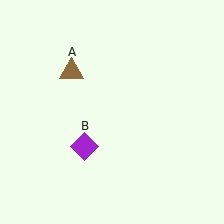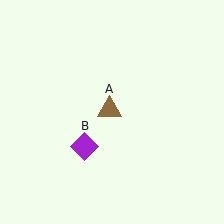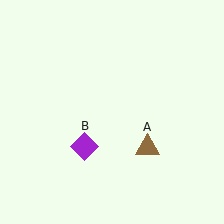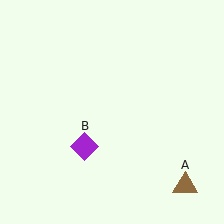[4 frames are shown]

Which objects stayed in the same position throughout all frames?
Purple diamond (object B) remained stationary.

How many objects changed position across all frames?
1 object changed position: brown triangle (object A).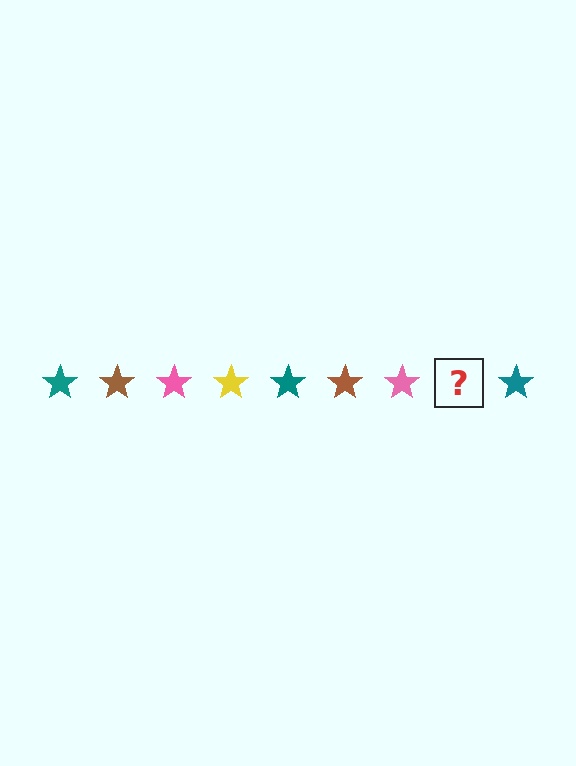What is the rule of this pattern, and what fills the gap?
The rule is that the pattern cycles through teal, brown, pink, yellow stars. The gap should be filled with a yellow star.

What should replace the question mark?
The question mark should be replaced with a yellow star.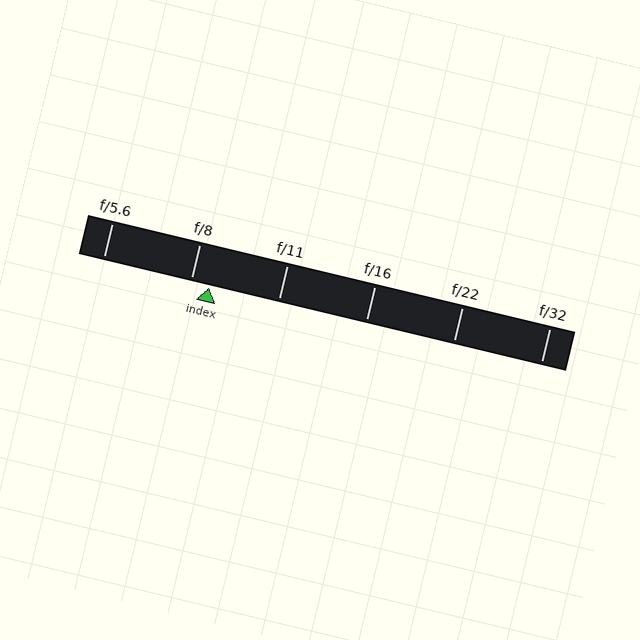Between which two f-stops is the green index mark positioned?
The index mark is between f/8 and f/11.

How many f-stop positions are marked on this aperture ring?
There are 6 f-stop positions marked.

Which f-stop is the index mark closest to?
The index mark is closest to f/8.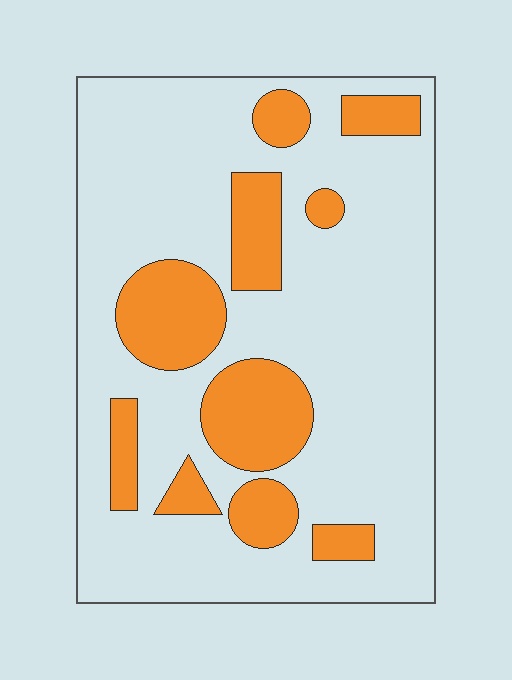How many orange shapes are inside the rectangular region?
10.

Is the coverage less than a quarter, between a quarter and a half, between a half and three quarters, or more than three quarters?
Less than a quarter.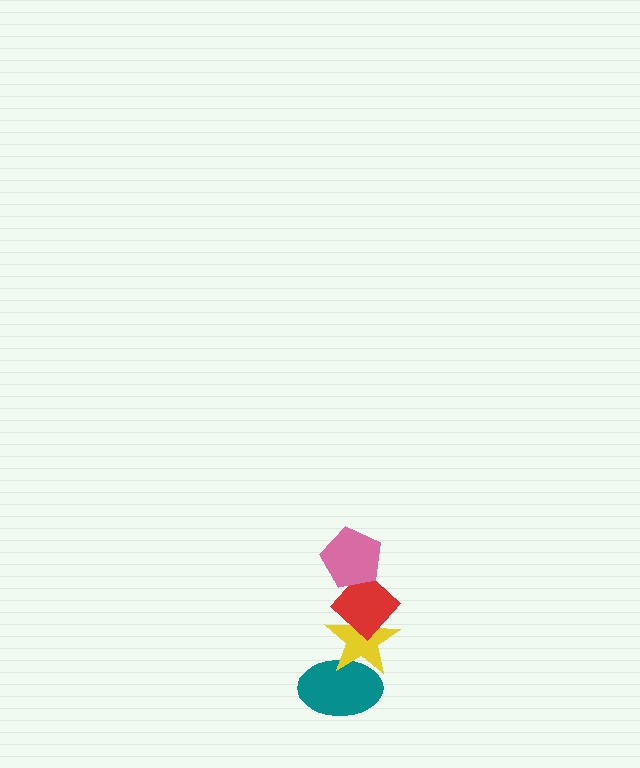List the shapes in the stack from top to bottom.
From top to bottom: the pink pentagon, the red diamond, the yellow star, the teal ellipse.